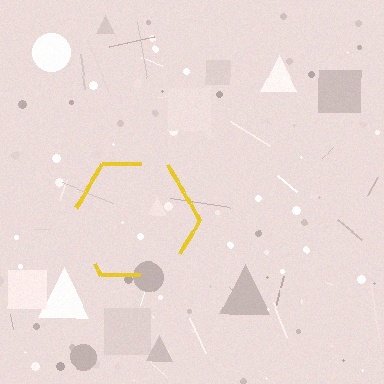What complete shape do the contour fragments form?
The contour fragments form a hexagon.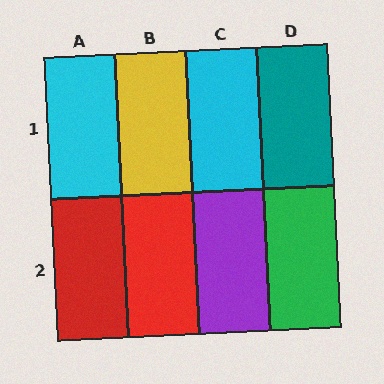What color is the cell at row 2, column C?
Purple.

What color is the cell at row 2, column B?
Red.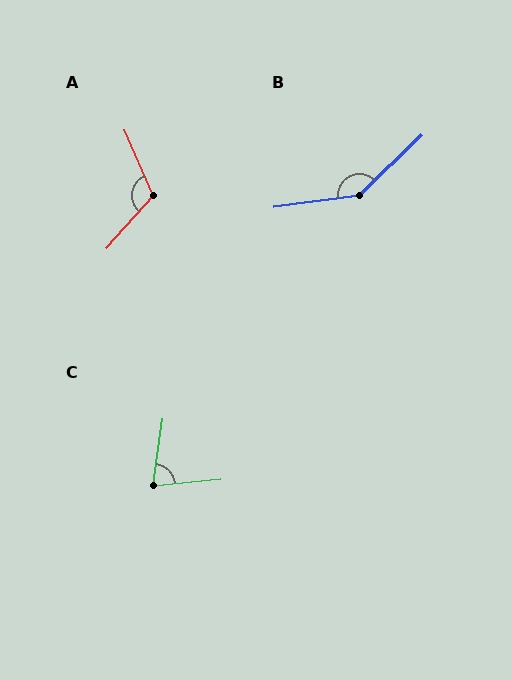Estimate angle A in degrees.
Approximately 115 degrees.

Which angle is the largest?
B, at approximately 144 degrees.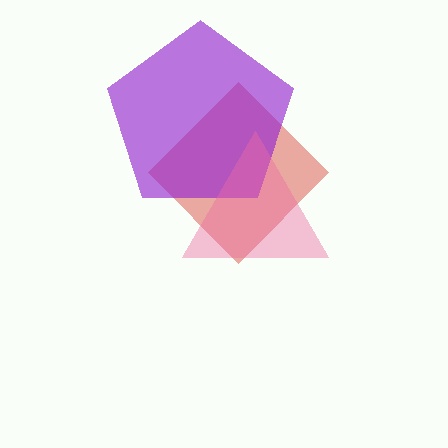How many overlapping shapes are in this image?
There are 3 overlapping shapes in the image.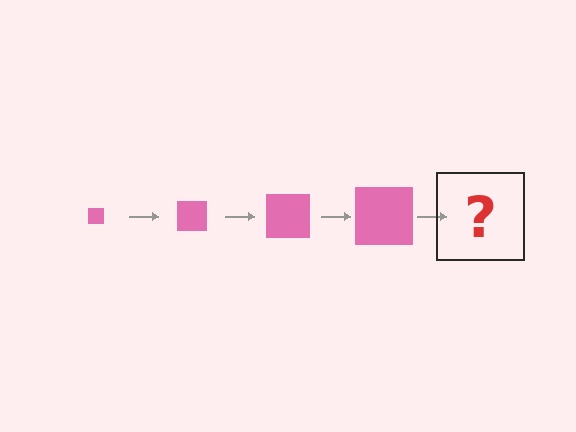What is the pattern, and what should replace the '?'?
The pattern is that the square gets progressively larger each step. The '?' should be a pink square, larger than the previous one.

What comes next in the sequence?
The next element should be a pink square, larger than the previous one.